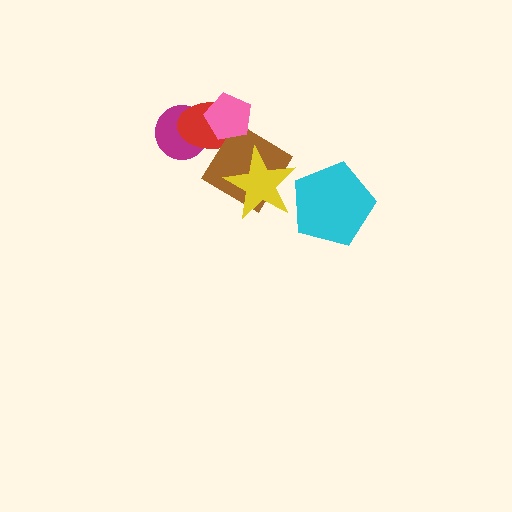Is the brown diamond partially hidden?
Yes, it is partially covered by another shape.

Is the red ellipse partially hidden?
Yes, it is partially covered by another shape.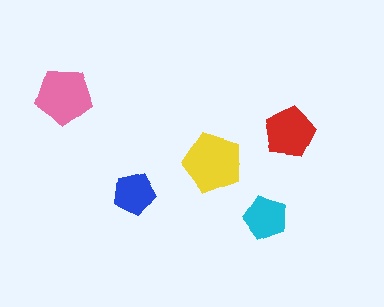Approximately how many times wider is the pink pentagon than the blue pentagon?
About 1.5 times wider.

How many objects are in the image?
There are 5 objects in the image.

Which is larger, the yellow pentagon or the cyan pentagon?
The yellow one.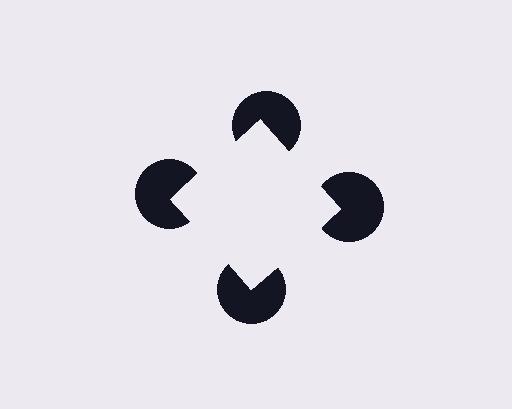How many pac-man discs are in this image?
There are 4 — one at each vertex of the illusory square.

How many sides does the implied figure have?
4 sides.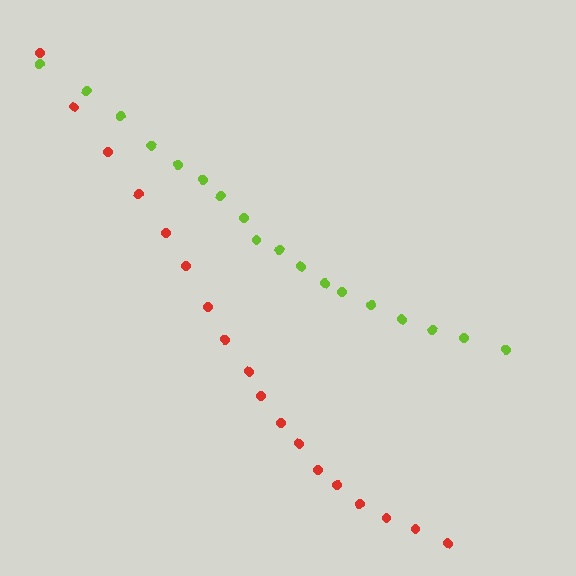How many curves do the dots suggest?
There are 2 distinct paths.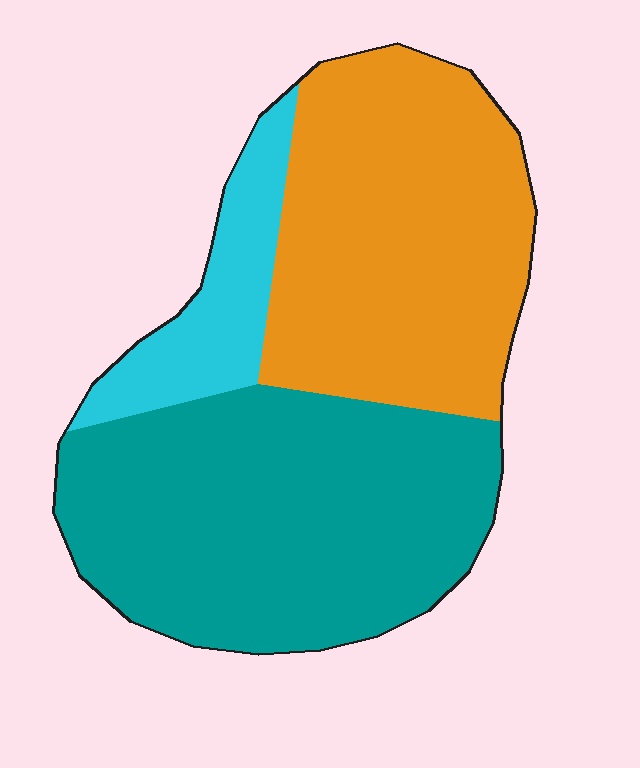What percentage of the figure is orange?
Orange covers about 40% of the figure.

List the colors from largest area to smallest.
From largest to smallest: teal, orange, cyan.